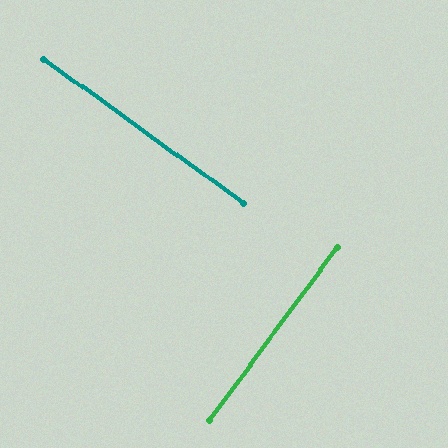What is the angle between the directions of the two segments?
Approximately 89 degrees.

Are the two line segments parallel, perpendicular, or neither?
Perpendicular — they meet at approximately 89°.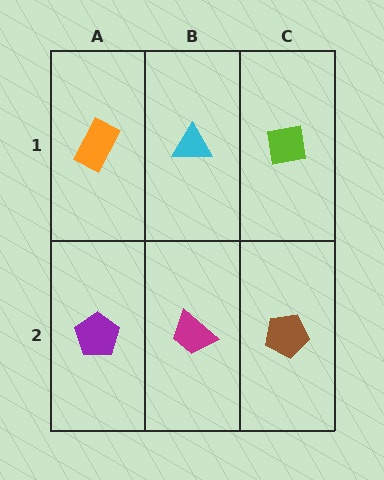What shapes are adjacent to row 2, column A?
An orange rectangle (row 1, column A), a magenta trapezoid (row 2, column B).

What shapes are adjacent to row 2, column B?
A cyan triangle (row 1, column B), a purple pentagon (row 2, column A), a brown pentagon (row 2, column C).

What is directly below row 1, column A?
A purple pentagon.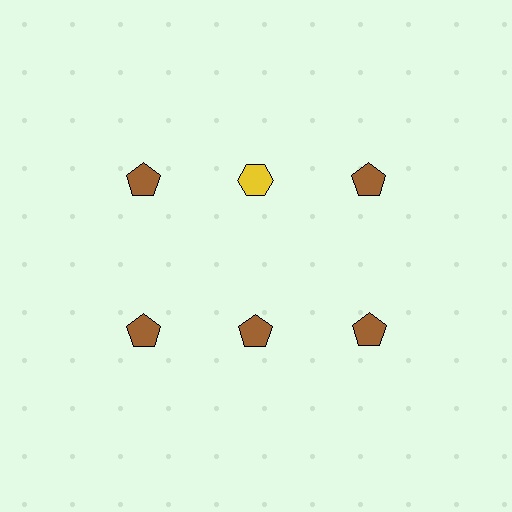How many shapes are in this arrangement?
There are 6 shapes arranged in a grid pattern.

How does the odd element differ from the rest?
It differs in both color (yellow instead of brown) and shape (hexagon instead of pentagon).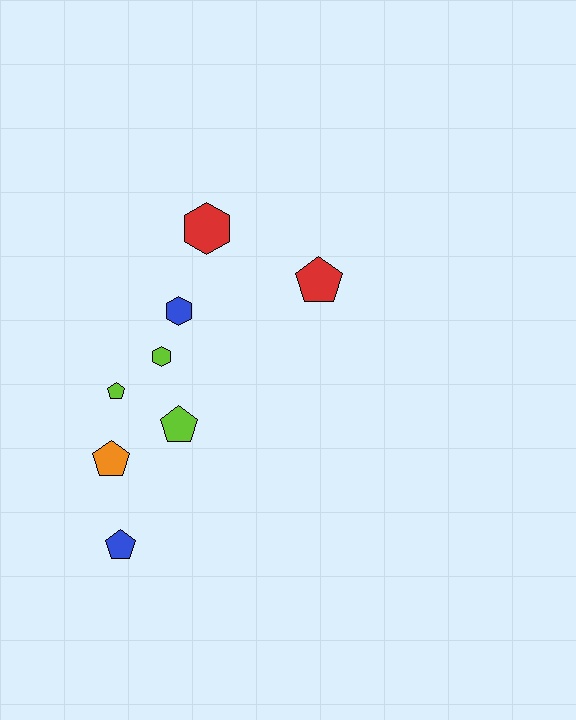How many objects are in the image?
There are 8 objects.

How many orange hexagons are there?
There are no orange hexagons.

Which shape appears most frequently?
Pentagon, with 5 objects.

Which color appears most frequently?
Lime, with 3 objects.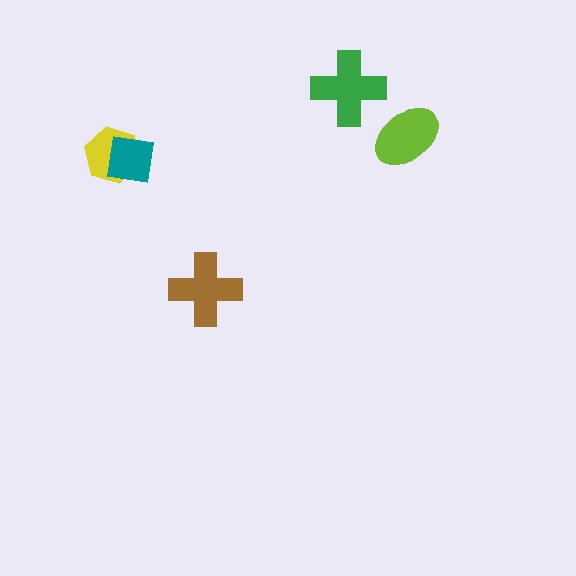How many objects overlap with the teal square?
1 object overlaps with the teal square.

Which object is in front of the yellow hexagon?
The teal square is in front of the yellow hexagon.